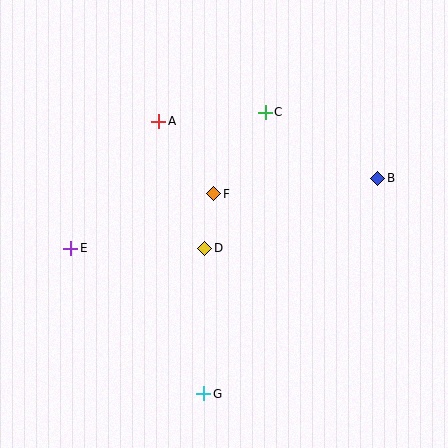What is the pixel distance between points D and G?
The distance between D and G is 145 pixels.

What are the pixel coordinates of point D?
Point D is at (205, 248).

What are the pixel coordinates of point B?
Point B is at (378, 178).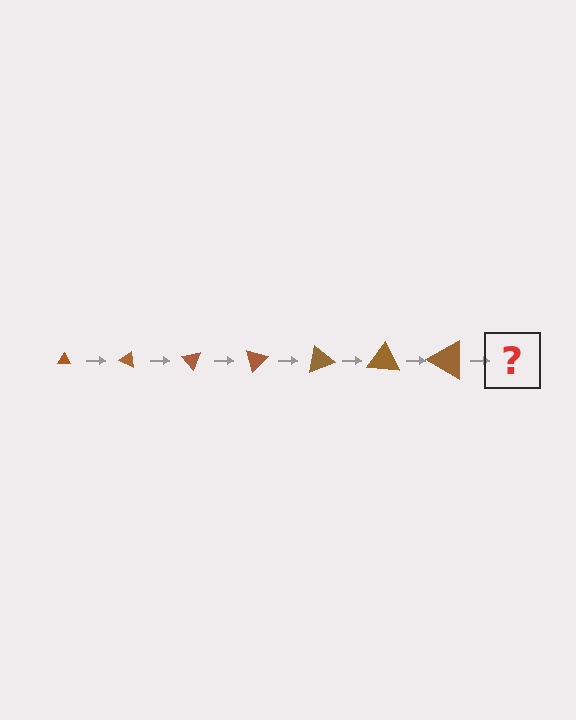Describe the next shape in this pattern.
It should be a triangle, larger than the previous one and rotated 175 degrees from the start.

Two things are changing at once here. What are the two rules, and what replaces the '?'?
The two rules are that the triangle grows larger each step and it rotates 25 degrees each step. The '?' should be a triangle, larger than the previous one and rotated 175 degrees from the start.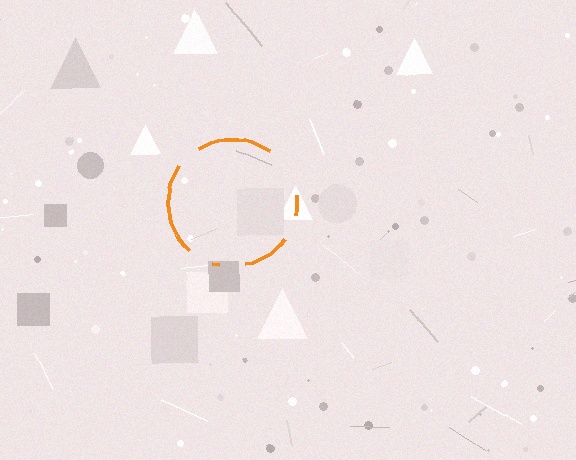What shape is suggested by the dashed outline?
The dashed outline suggests a circle.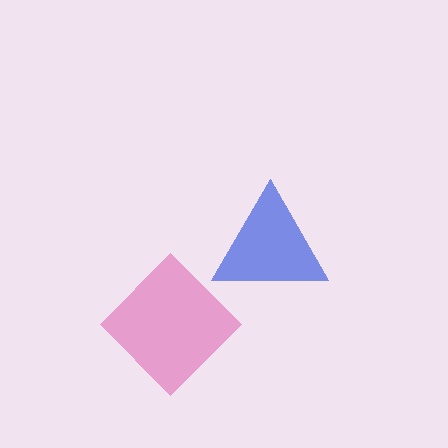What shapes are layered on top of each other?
The layered shapes are: a blue triangle, a magenta diamond.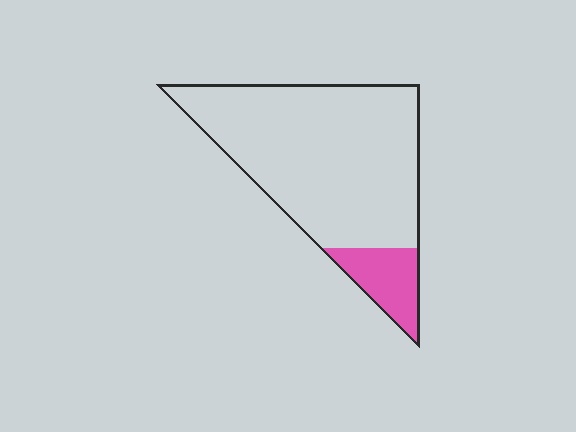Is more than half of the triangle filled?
No.